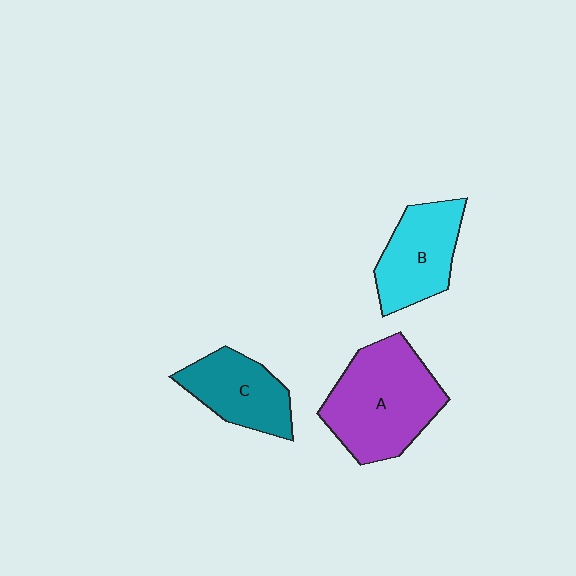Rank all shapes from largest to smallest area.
From largest to smallest: A (purple), B (cyan), C (teal).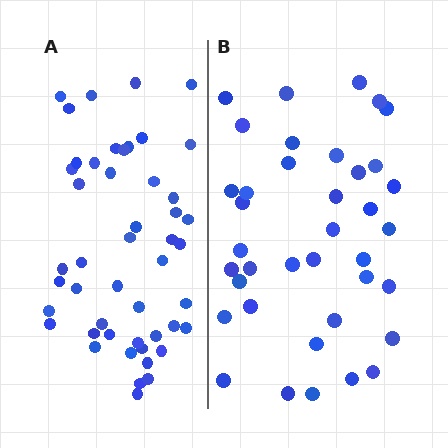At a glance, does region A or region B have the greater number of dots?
Region A (the left region) has more dots.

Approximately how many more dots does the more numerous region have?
Region A has roughly 10 or so more dots than region B.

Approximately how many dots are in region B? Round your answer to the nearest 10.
About 40 dots. (The exact count is 38, which rounds to 40.)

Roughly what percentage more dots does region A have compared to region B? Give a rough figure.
About 25% more.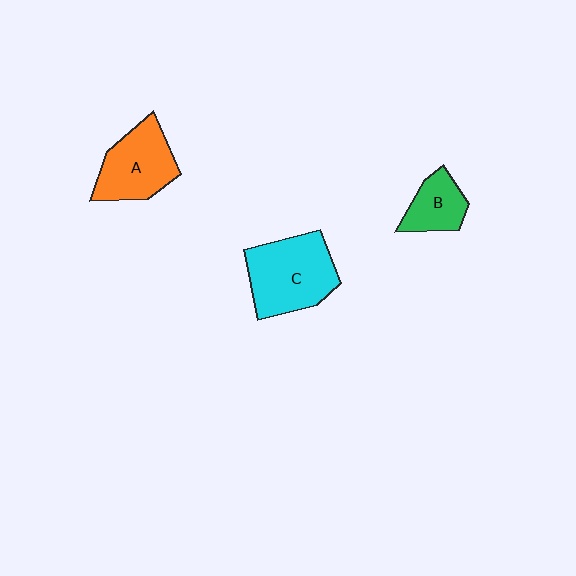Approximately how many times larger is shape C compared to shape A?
Approximately 1.3 times.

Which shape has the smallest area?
Shape B (green).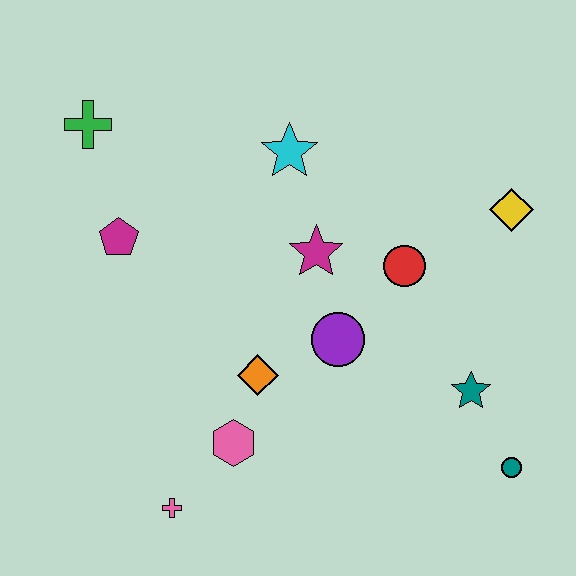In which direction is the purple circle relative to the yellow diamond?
The purple circle is to the left of the yellow diamond.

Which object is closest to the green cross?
The magenta pentagon is closest to the green cross.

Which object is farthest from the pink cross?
The yellow diamond is farthest from the pink cross.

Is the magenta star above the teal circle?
Yes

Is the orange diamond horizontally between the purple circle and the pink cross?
Yes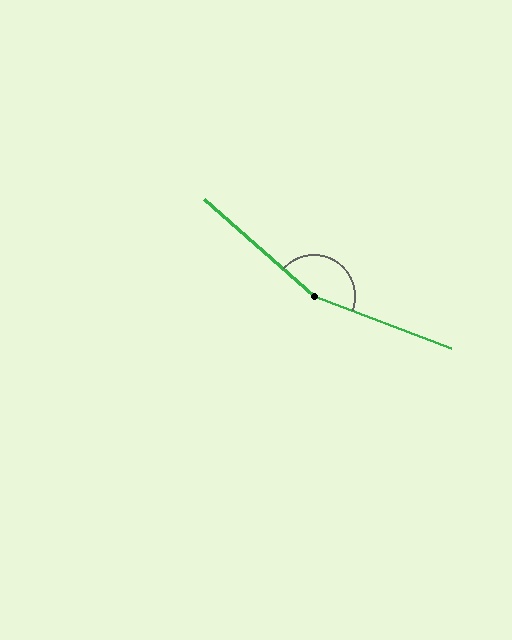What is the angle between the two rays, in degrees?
Approximately 159 degrees.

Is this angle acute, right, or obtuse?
It is obtuse.